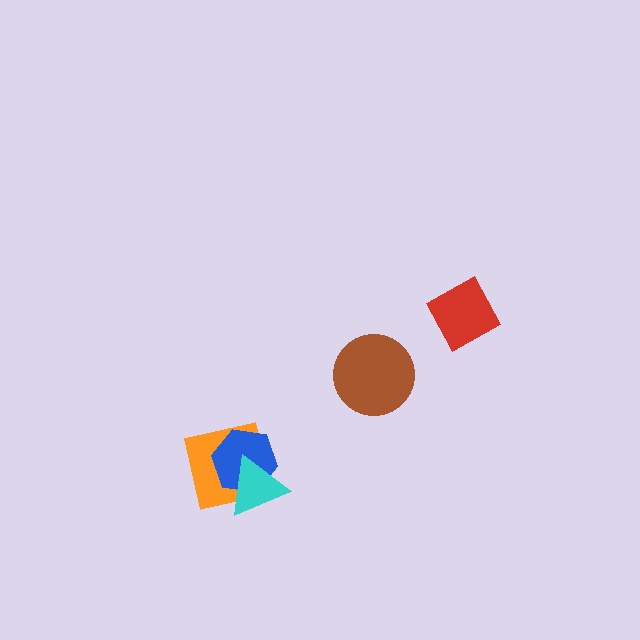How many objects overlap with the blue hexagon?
2 objects overlap with the blue hexagon.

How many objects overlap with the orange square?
2 objects overlap with the orange square.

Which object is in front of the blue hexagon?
The cyan triangle is in front of the blue hexagon.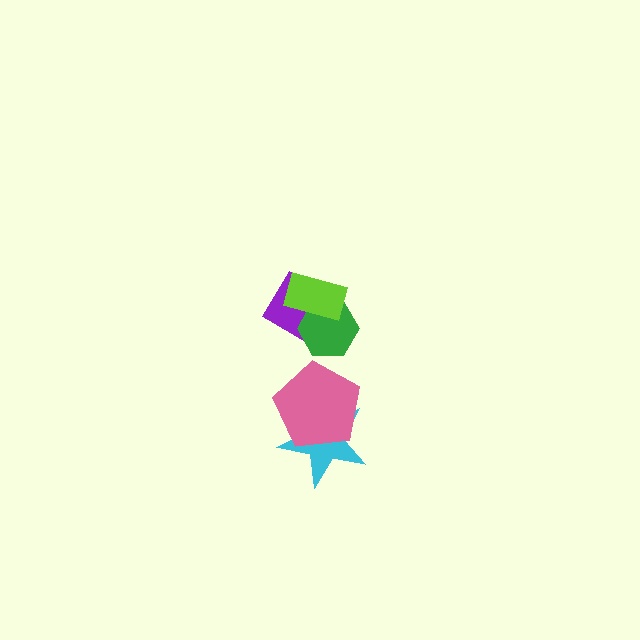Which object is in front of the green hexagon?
The lime rectangle is in front of the green hexagon.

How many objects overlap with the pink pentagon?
1 object overlaps with the pink pentagon.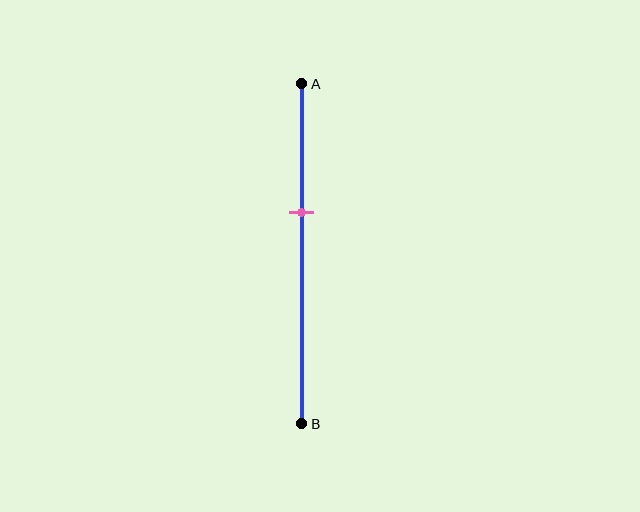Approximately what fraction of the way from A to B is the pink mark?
The pink mark is approximately 40% of the way from A to B.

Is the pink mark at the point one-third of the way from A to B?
No, the mark is at about 40% from A, not at the 33% one-third point.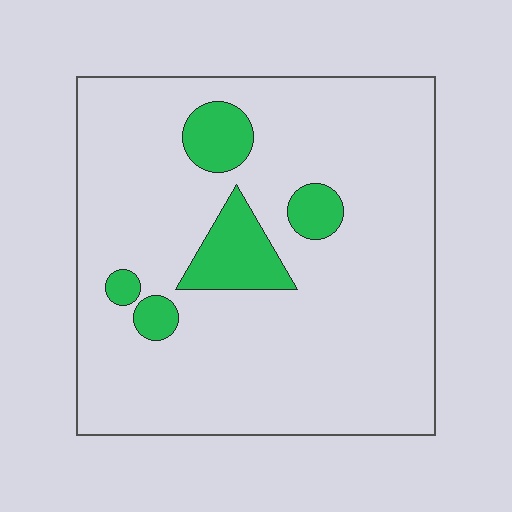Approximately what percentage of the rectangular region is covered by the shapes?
Approximately 10%.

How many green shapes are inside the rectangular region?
5.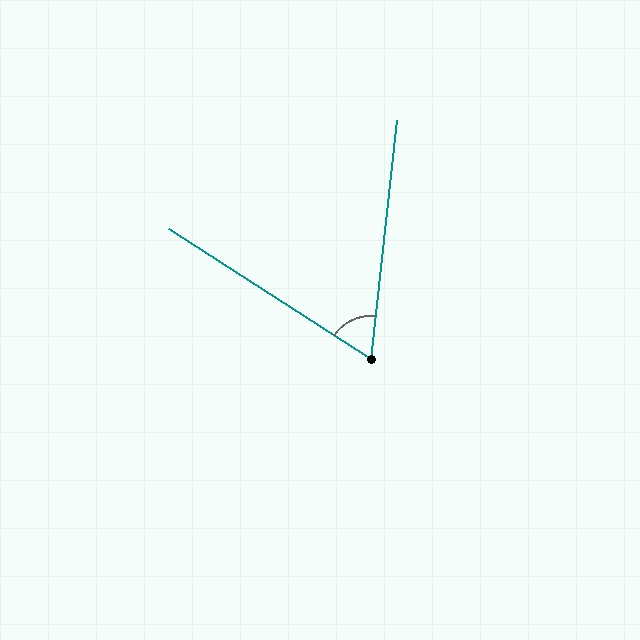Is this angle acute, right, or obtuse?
It is acute.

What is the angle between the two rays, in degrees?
Approximately 63 degrees.